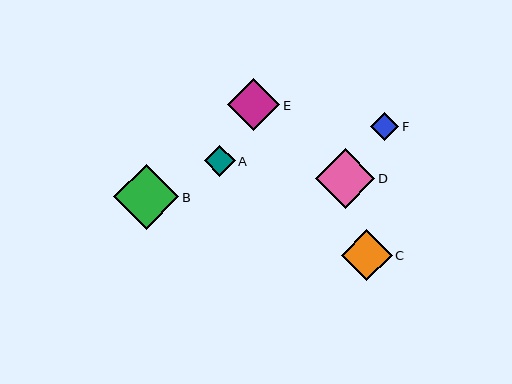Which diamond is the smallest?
Diamond F is the smallest with a size of approximately 28 pixels.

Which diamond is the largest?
Diamond B is the largest with a size of approximately 65 pixels.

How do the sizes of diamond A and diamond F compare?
Diamond A and diamond F are approximately the same size.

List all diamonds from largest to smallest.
From largest to smallest: B, D, E, C, A, F.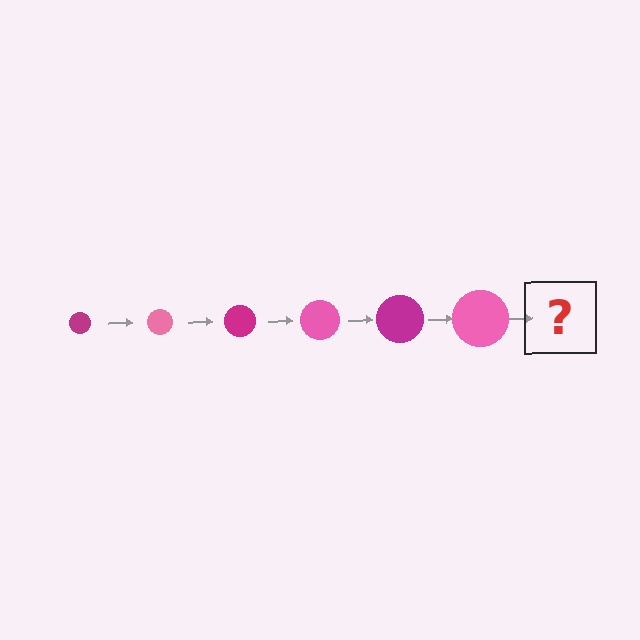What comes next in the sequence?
The next element should be a magenta circle, larger than the previous one.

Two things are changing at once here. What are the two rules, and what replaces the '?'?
The two rules are that the circle grows larger each step and the color cycles through magenta and pink. The '?' should be a magenta circle, larger than the previous one.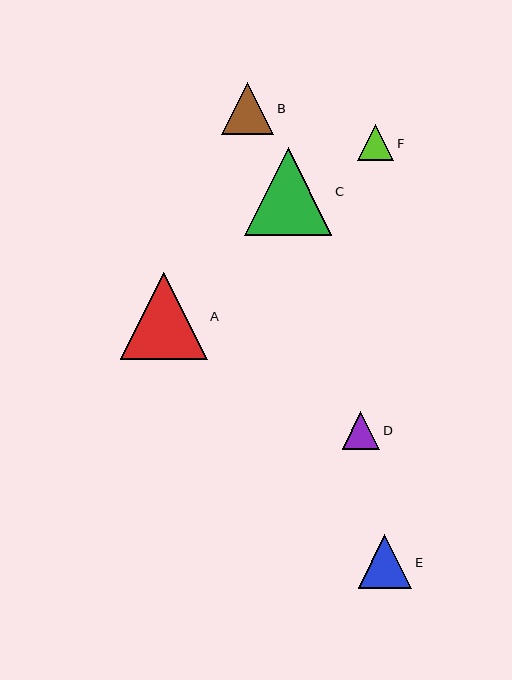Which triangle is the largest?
Triangle C is the largest with a size of approximately 87 pixels.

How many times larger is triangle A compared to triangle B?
Triangle A is approximately 1.7 times the size of triangle B.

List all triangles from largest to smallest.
From largest to smallest: C, A, E, B, D, F.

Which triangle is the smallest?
Triangle F is the smallest with a size of approximately 36 pixels.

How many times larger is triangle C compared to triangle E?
Triangle C is approximately 1.6 times the size of triangle E.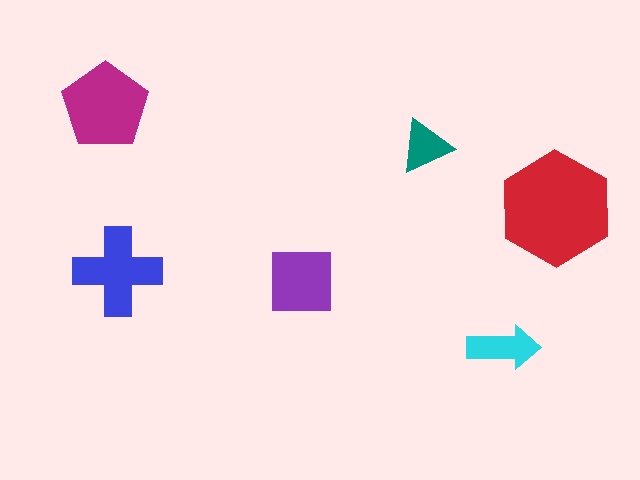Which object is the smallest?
The teal triangle.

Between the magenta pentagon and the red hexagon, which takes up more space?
The red hexagon.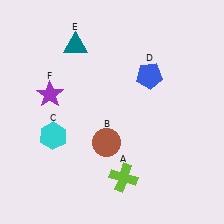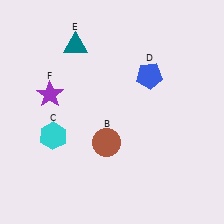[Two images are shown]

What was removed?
The lime cross (A) was removed in Image 2.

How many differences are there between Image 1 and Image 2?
There is 1 difference between the two images.